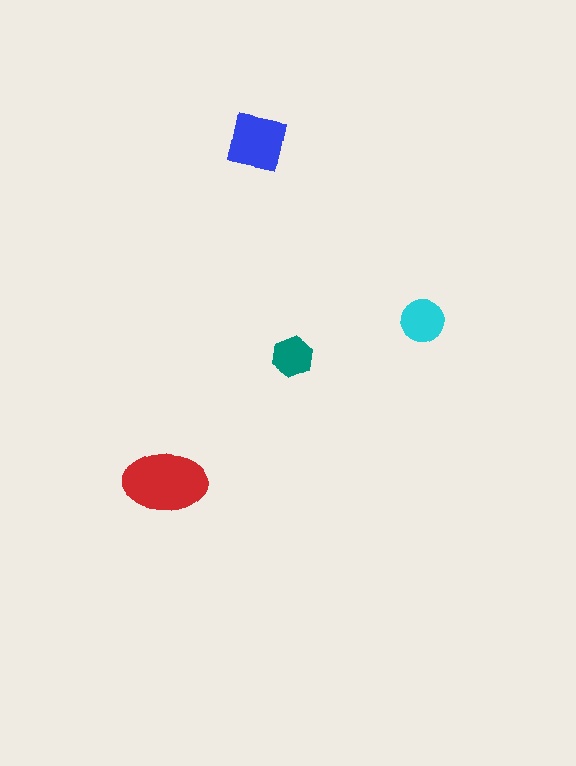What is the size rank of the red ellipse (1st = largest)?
1st.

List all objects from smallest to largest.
The teal hexagon, the cyan circle, the blue square, the red ellipse.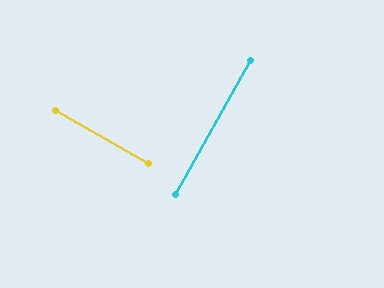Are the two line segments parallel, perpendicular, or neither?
Perpendicular — they meet at approximately 90°.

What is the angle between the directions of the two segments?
Approximately 90 degrees.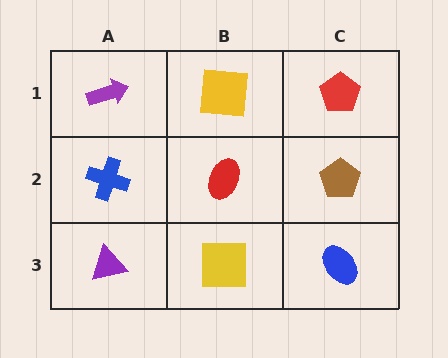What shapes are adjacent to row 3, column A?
A blue cross (row 2, column A), a yellow square (row 3, column B).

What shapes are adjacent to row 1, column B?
A red ellipse (row 2, column B), a purple arrow (row 1, column A), a red pentagon (row 1, column C).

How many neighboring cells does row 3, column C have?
2.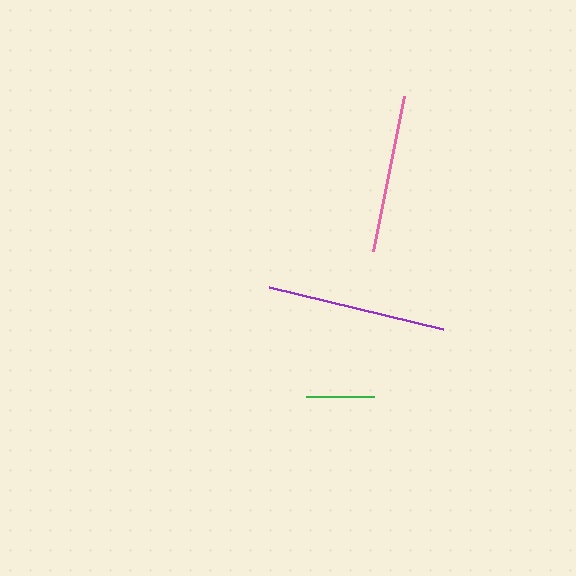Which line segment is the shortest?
The green line is the shortest at approximately 67 pixels.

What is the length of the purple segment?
The purple segment is approximately 179 pixels long.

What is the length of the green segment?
The green segment is approximately 67 pixels long.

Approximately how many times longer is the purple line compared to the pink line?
The purple line is approximately 1.1 times the length of the pink line.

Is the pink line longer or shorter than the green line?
The pink line is longer than the green line.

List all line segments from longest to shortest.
From longest to shortest: purple, pink, green.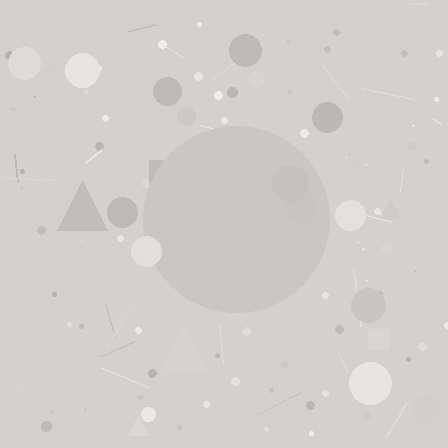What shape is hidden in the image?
A circle is hidden in the image.